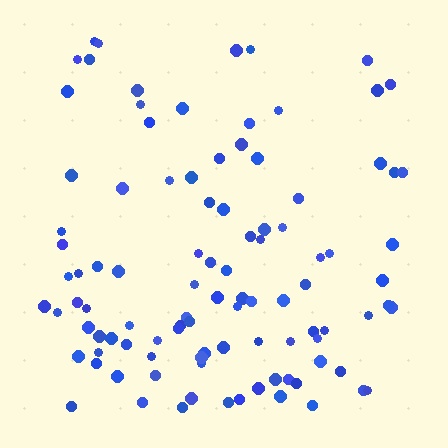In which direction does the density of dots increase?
From top to bottom, with the bottom side densest.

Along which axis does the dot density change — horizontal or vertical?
Vertical.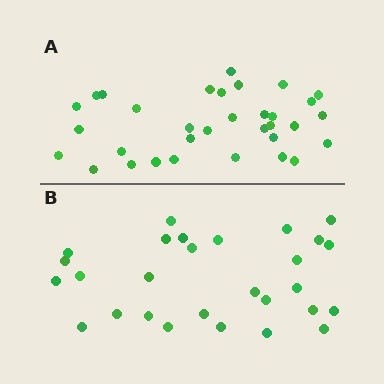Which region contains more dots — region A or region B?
Region A (the top region) has more dots.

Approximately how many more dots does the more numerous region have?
Region A has about 5 more dots than region B.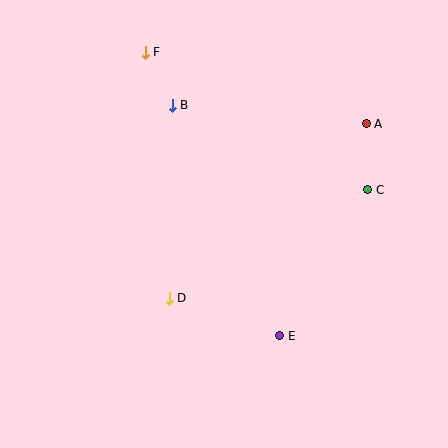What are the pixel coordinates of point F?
Point F is at (145, 52).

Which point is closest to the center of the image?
Point D at (169, 298) is closest to the center.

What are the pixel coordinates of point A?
Point A is at (366, 124).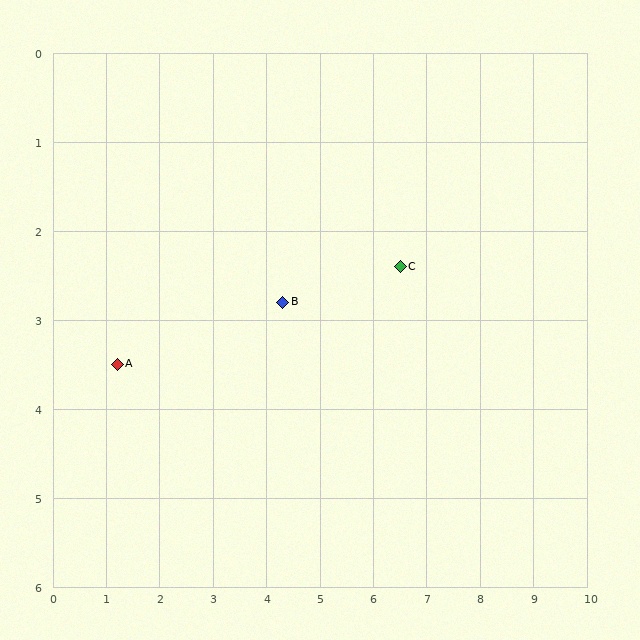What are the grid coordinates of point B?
Point B is at approximately (4.3, 2.8).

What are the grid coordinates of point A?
Point A is at approximately (1.2, 3.5).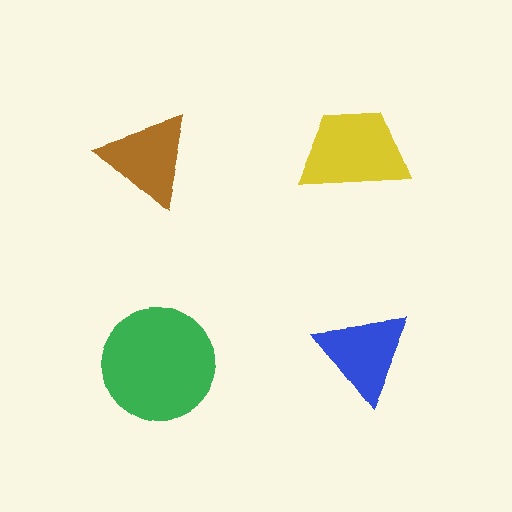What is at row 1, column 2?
A yellow trapezoid.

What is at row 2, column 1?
A green circle.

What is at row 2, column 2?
A blue triangle.